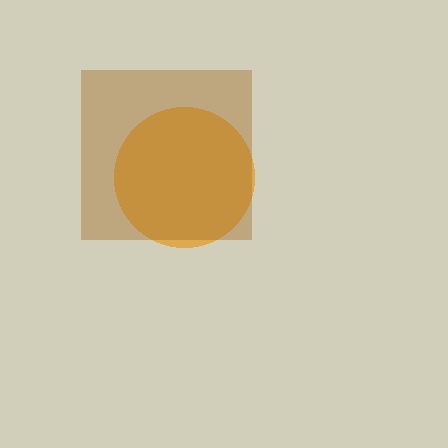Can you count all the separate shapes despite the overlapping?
Yes, there are 2 separate shapes.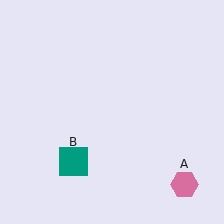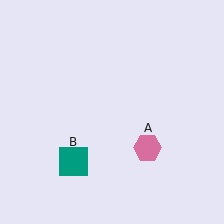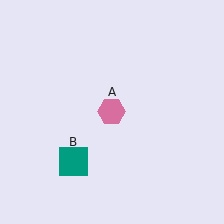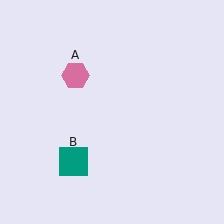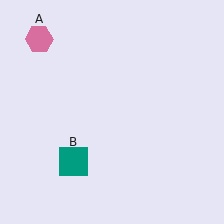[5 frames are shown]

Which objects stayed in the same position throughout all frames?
Teal square (object B) remained stationary.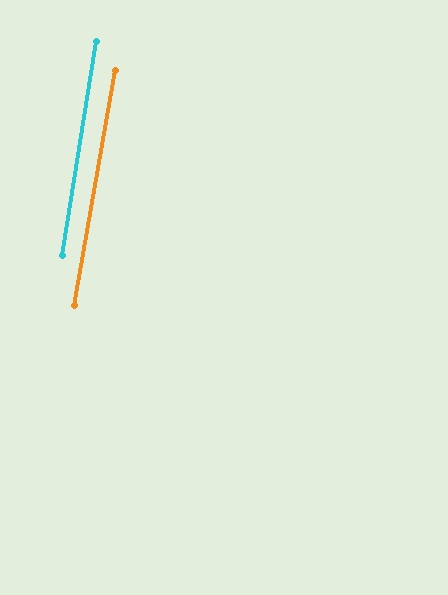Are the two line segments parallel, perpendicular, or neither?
Parallel — their directions differ by only 1.0°.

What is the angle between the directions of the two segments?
Approximately 1 degree.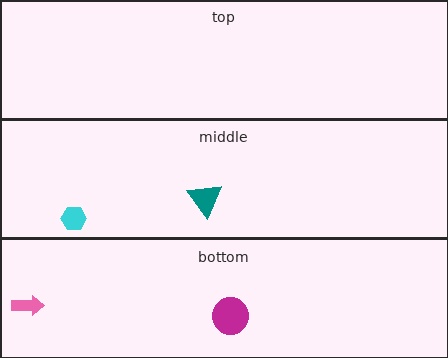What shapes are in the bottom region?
The magenta circle, the pink arrow.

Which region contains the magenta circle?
The bottom region.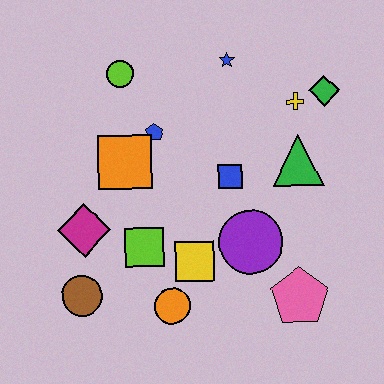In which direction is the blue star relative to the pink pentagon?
The blue star is above the pink pentagon.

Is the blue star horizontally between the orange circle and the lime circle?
No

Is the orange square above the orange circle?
Yes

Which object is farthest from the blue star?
The brown circle is farthest from the blue star.